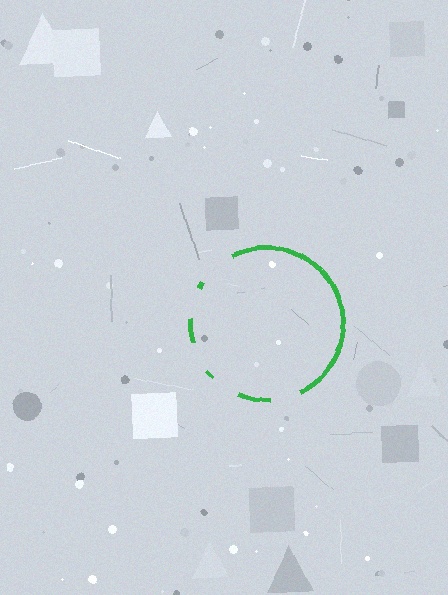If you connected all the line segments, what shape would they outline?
They would outline a circle.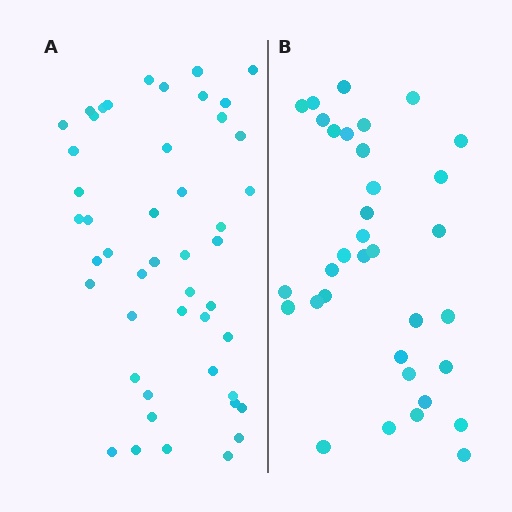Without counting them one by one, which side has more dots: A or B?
Region A (the left region) has more dots.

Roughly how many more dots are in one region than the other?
Region A has approximately 15 more dots than region B.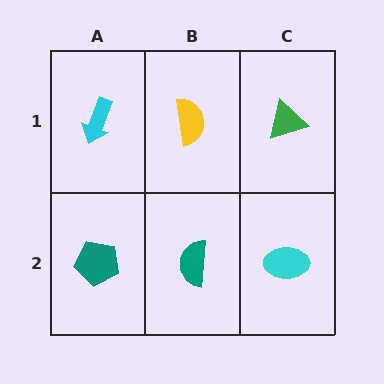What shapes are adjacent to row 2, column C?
A green triangle (row 1, column C), a teal semicircle (row 2, column B).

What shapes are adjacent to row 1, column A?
A teal pentagon (row 2, column A), a yellow semicircle (row 1, column B).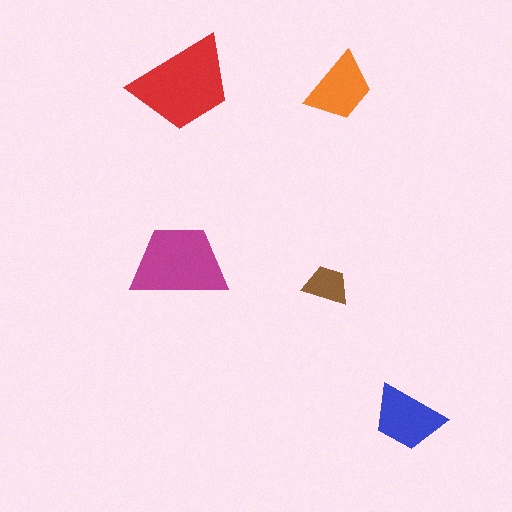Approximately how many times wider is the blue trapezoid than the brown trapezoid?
About 1.5 times wider.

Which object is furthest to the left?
The magenta trapezoid is leftmost.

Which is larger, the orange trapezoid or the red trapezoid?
The red one.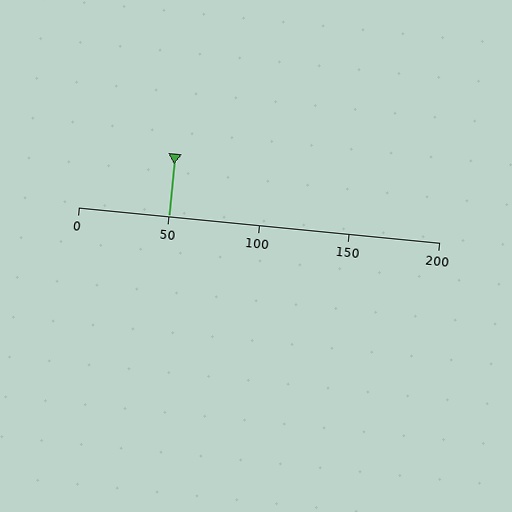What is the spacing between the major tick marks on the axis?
The major ticks are spaced 50 apart.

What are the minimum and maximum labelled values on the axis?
The axis runs from 0 to 200.